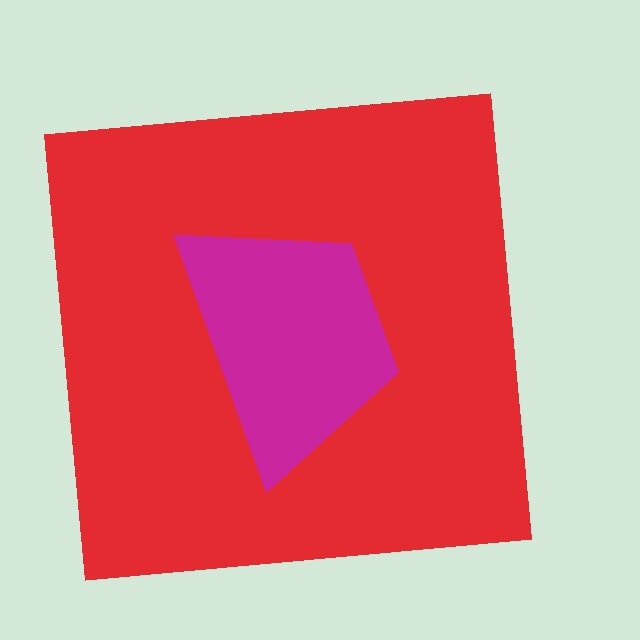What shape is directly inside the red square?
The magenta trapezoid.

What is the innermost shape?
The magenta trapezoid.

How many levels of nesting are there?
2.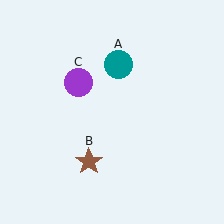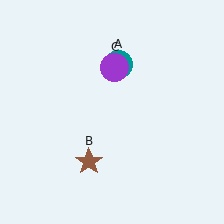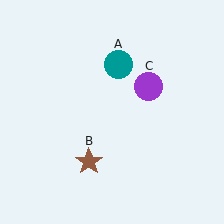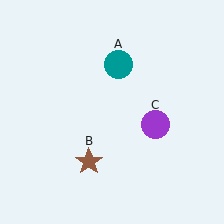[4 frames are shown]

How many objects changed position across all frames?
1 object changed position: purple circle (object C).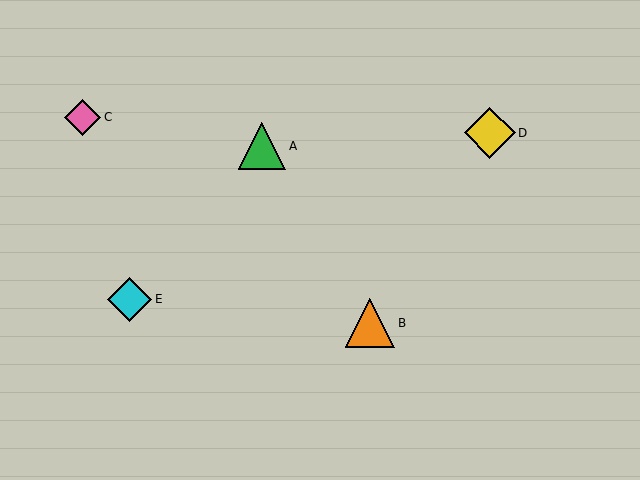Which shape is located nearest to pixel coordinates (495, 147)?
The yellow diamond (labeled D) at (490, 133) is nearest to that location.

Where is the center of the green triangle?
The center of the green triangle is at (262, 146).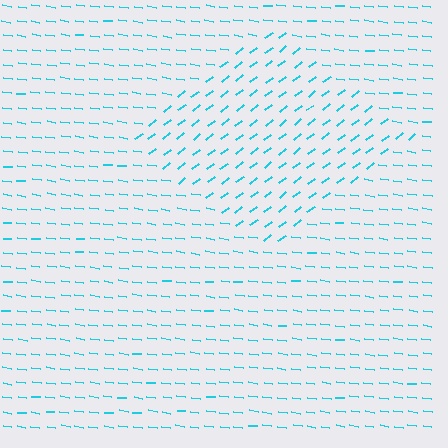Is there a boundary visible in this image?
Yes, there is a texture boundary formed by a change in line orientation.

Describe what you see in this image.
The image is filled with small cyan line segments. A diamond region in the image has lines oriented differently from the surrounding lines, creating a visible texture boundary.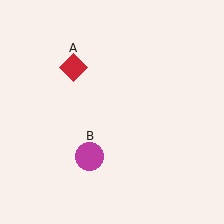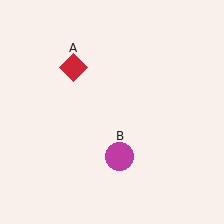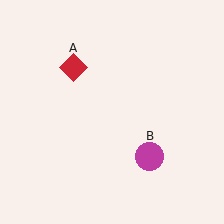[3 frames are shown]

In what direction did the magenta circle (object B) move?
The magenta circle (object B) moved right.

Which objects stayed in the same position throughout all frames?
Red diamond (object A) remained stationary.